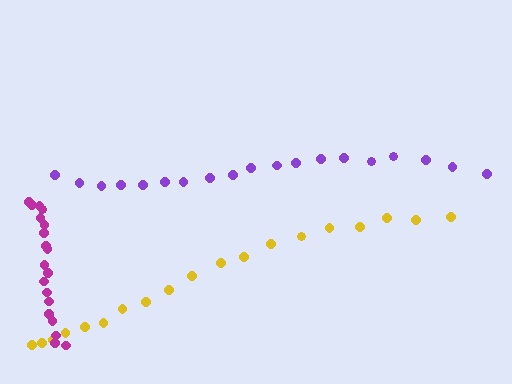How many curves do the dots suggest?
There are 3 distinct paths.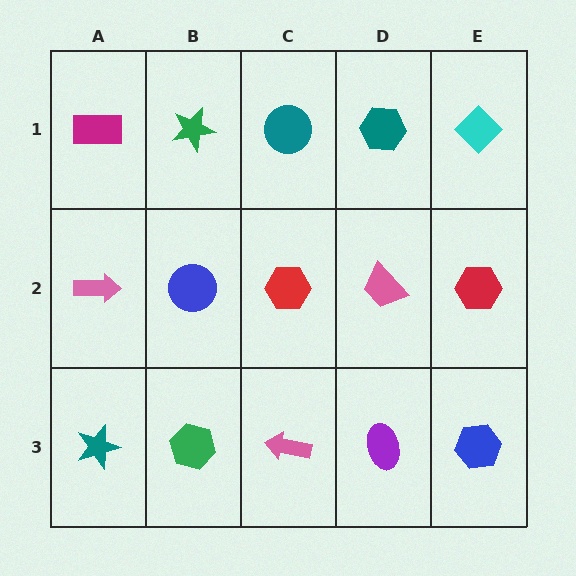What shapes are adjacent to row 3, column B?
A blue circle (row 2, column B), a teal star (row 3, column A), a pink arrow (row 3, column C).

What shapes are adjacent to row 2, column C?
A teal circle (row 1, column C), a pink arrow (row 3, column C), a blue circle (row 2, column B), a pink trapezoid (row 2, column D).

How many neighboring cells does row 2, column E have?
3.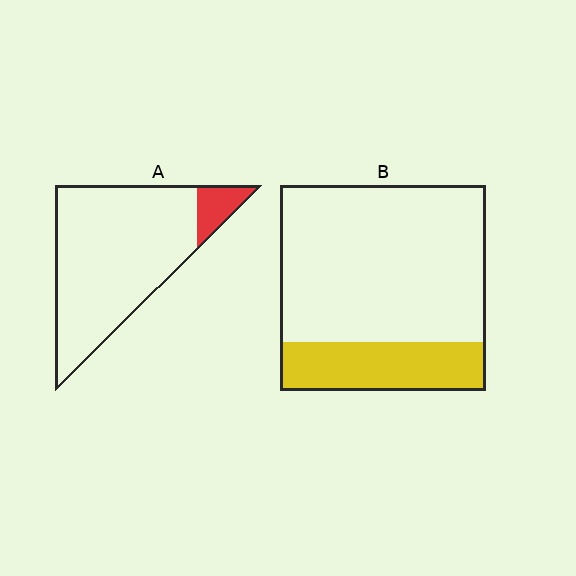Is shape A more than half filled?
No.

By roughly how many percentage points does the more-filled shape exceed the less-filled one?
By roughly 15 percentage points (B over A).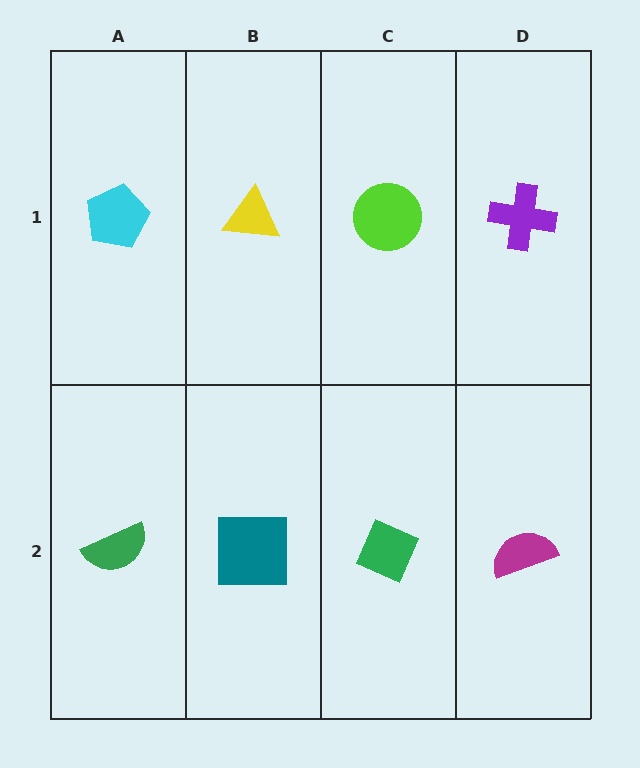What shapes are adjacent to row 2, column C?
A lime circle (row 1, column C), a teal square (row 2, column B), a magenta semicircle (row 2, column D).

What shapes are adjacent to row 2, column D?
A purple cross (row 1, column D), a green diamond (row 2, column C).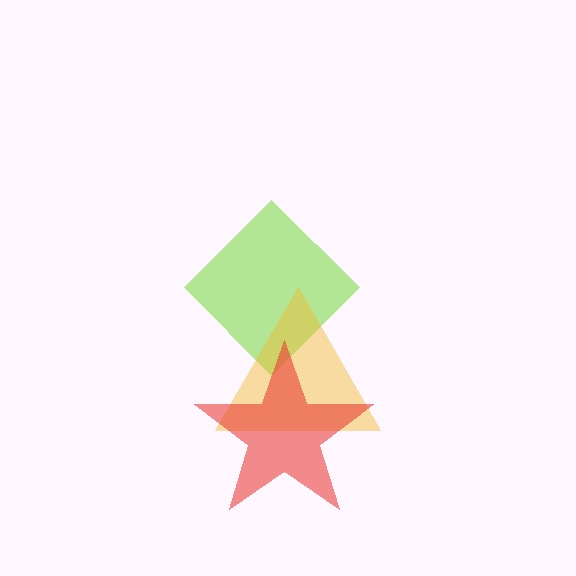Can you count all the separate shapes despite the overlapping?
Yes, there are 3 separate shapes.